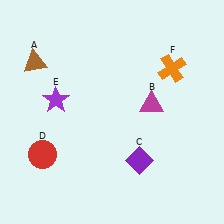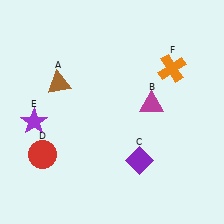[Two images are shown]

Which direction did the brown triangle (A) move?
The brown triangle (A) moved right.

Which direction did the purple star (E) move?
The purple star (E) moved left.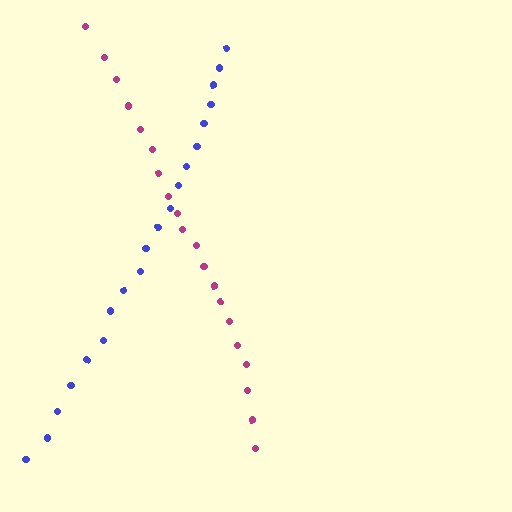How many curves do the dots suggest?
There are 2 distinct paths.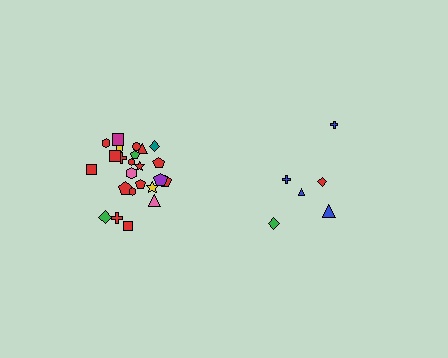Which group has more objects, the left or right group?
The left group.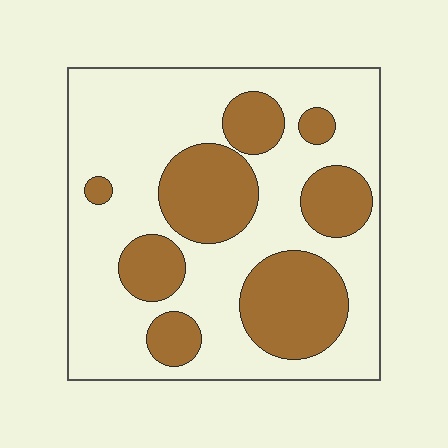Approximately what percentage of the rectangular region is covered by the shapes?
Approximately 35%.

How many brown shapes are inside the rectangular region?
8.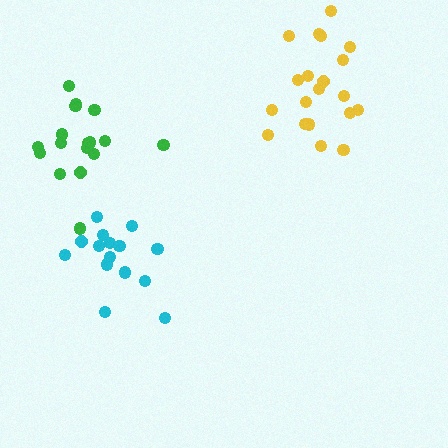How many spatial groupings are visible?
There are 3 spatial groupings.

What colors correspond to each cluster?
The clusters are colored: cyan, green, yellow.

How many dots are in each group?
Group 1: 15 dots, Group 2: 17 dots, Group 3: 20 dots (52 total).